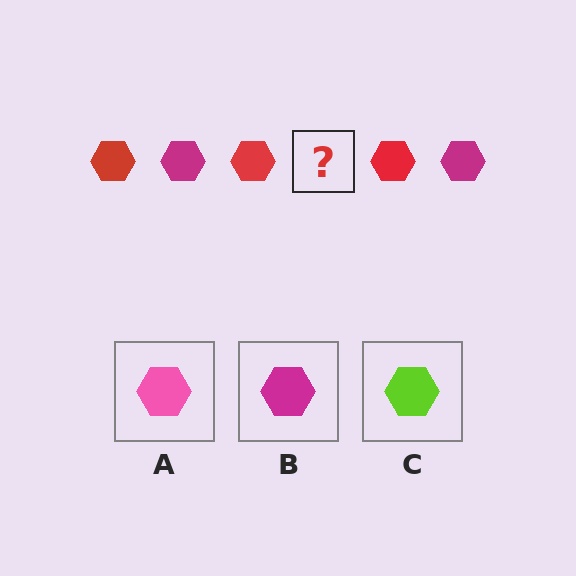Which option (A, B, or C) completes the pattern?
B.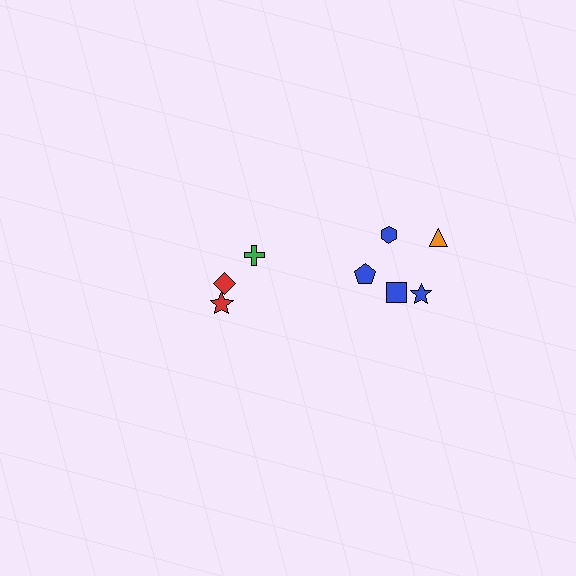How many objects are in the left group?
There are 3 objects.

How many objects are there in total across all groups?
There are 8 objects.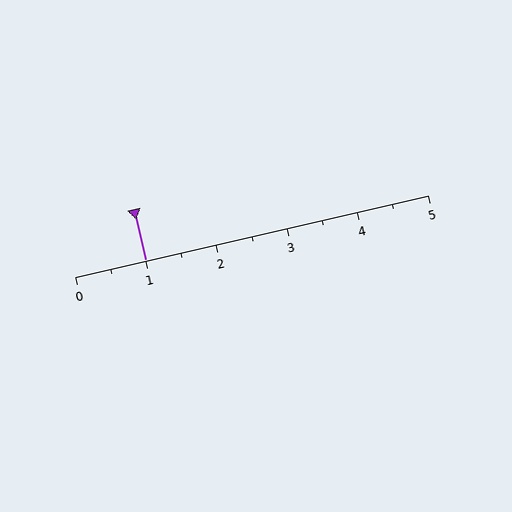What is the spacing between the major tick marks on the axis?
The major ticks are spaced 1 apart.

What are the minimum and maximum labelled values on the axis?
The axis runs from 0 to 5.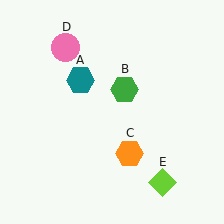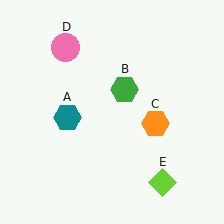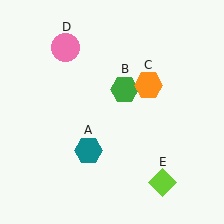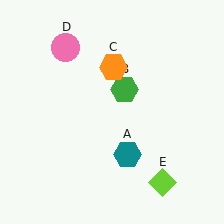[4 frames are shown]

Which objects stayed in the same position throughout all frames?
Green hexagon (object B) and pink circle (object D) and lime diamond (object E) remained stationary.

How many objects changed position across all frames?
2 objects changed position: teal hexagon (object A), orange hexagon (object C).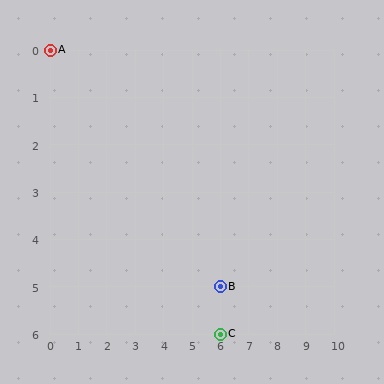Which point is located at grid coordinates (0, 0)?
Point A is at (0, 0).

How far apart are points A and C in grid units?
Points A and C are 6 columns and 6 rows apart (about 8.5 grid units diagonally).